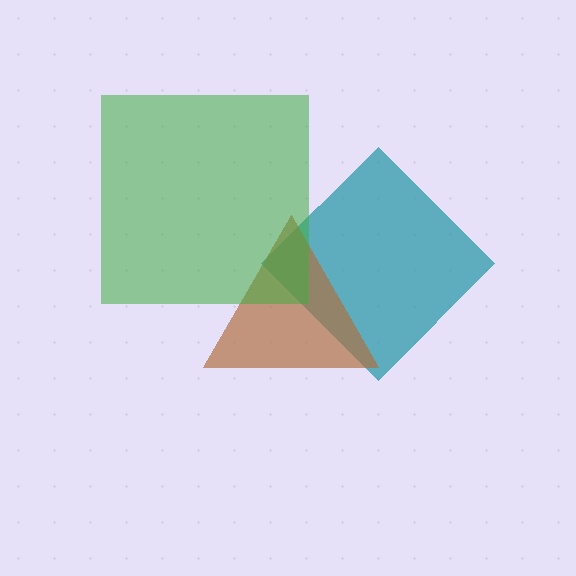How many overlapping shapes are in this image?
There are 3 overlapping shapes in the image.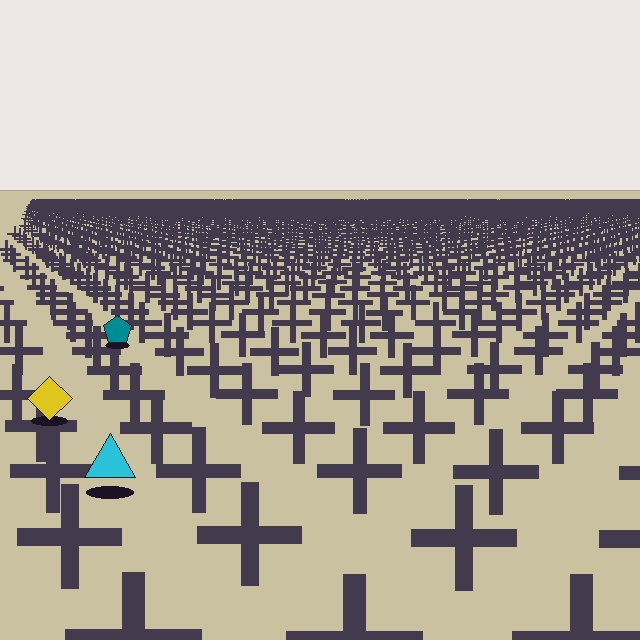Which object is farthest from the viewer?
The teal pentagon is farthest from the viewer. It appears smaller and the ground texture around it is denser.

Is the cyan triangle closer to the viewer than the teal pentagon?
Yes. The cyan triangle is closer — you can tell from the texture gradient: the ground texture is coarser near it.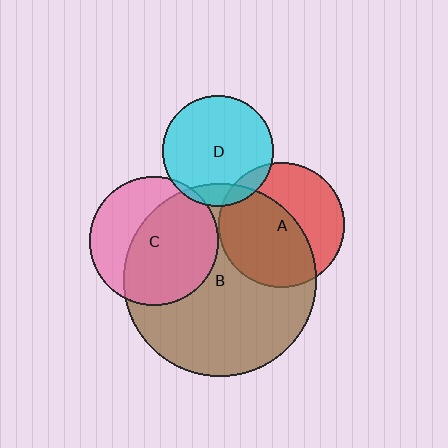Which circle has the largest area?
Circle B (brown).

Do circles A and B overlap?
Yes.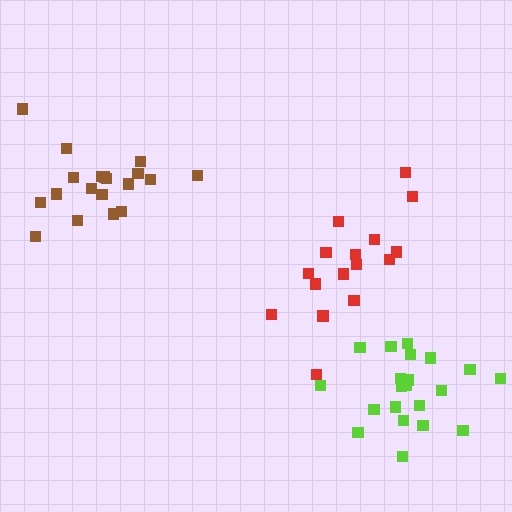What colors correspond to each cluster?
The clusters are colored: red, brown, lime.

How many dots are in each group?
Group 1: 16 dots, Group 2: 19 dots, Group 3: 21 dots (56 total).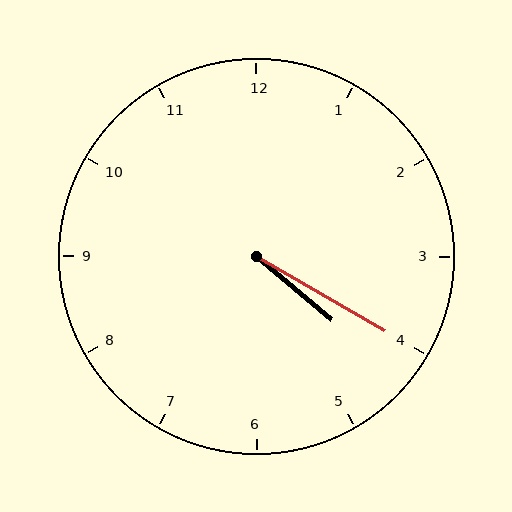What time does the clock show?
4:20.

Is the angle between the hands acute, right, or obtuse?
It is acute.